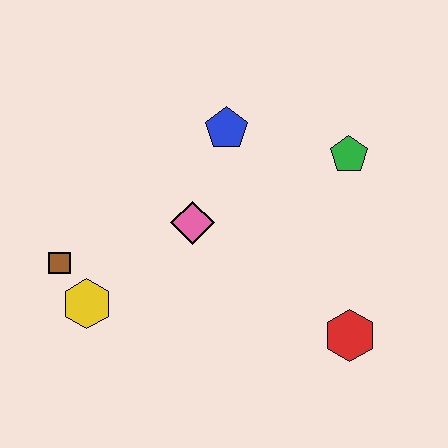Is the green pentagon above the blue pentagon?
No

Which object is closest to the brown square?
The yellow hexagon is closest to the brown square.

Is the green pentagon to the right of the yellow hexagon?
Yes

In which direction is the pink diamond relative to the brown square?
The pink diamond is to the right of the brown square.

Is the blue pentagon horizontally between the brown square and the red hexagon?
Yes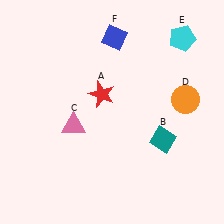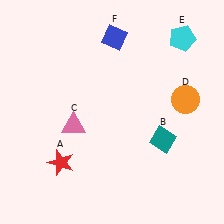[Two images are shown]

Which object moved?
The red star (A) moved down.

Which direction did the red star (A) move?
The red star (A) moved down.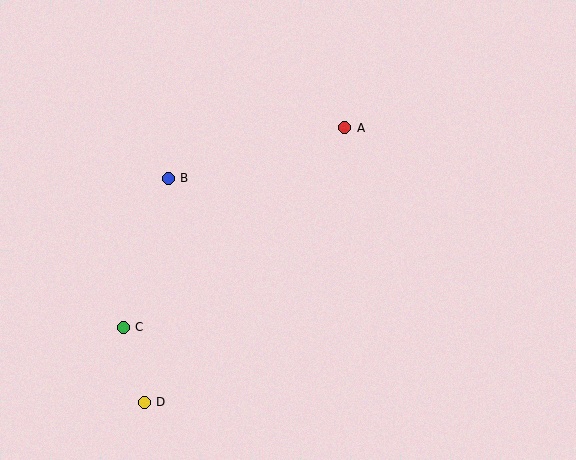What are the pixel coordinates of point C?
Point C is at (123, 327).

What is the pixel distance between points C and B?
The distance between C and B is 156 pixels.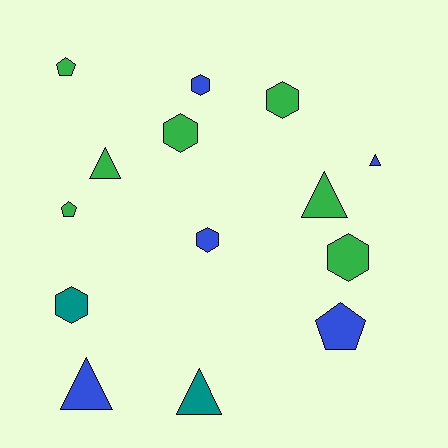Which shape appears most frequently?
Hexagon, with 6 objects.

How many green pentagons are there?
There are 2 green pentagons.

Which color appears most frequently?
Green, with 7 objects.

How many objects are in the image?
There are 14 objects.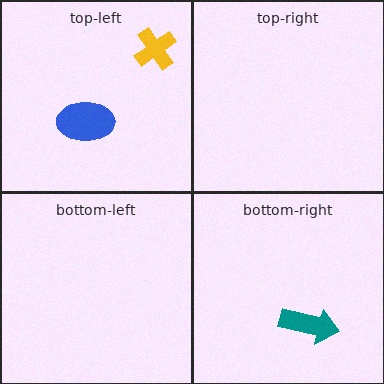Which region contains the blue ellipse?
The top-left region.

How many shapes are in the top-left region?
2.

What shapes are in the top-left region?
The yellow cross, the blue ellipse.